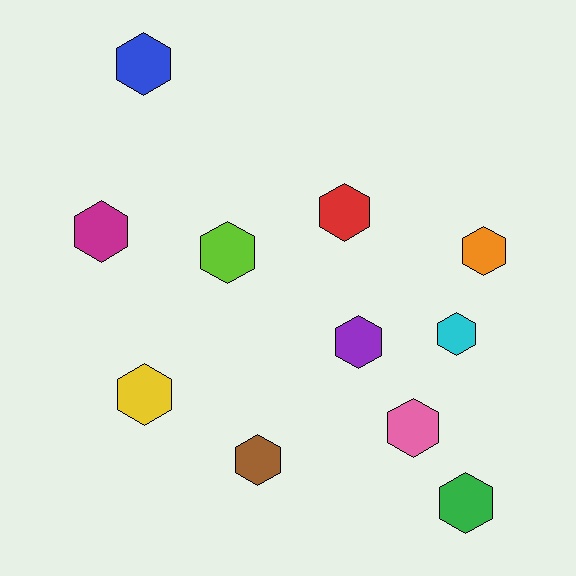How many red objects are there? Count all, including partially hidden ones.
There is 1 red object.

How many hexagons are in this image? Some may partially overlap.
There are 11 hexagons.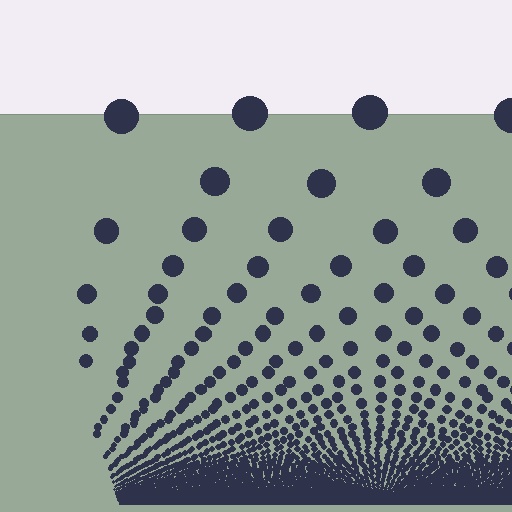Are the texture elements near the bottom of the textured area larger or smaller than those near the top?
Smaller. The gradient is inverted — elements near the bottom are smaller and denser.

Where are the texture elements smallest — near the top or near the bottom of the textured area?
Near the bottom.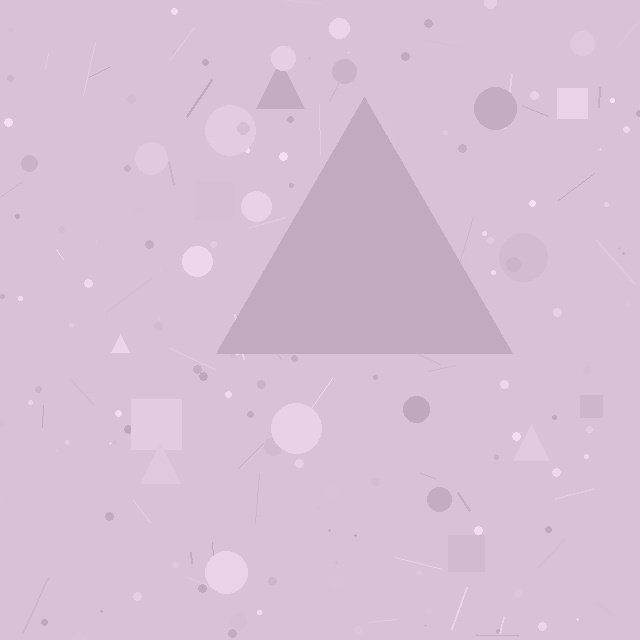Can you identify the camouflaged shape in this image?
The camouflaged shape is a triangle.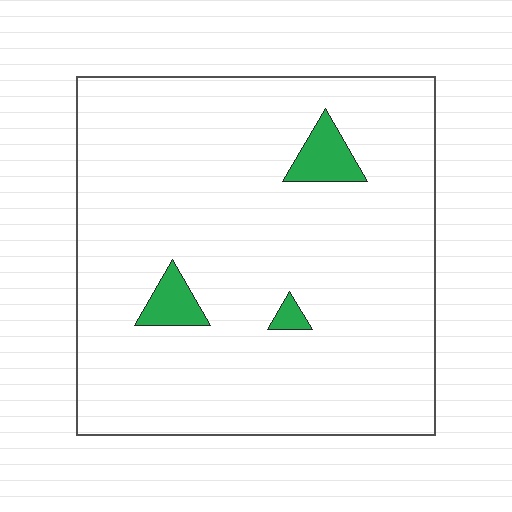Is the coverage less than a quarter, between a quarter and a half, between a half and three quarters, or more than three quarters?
Less than a quarter.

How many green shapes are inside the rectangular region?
3.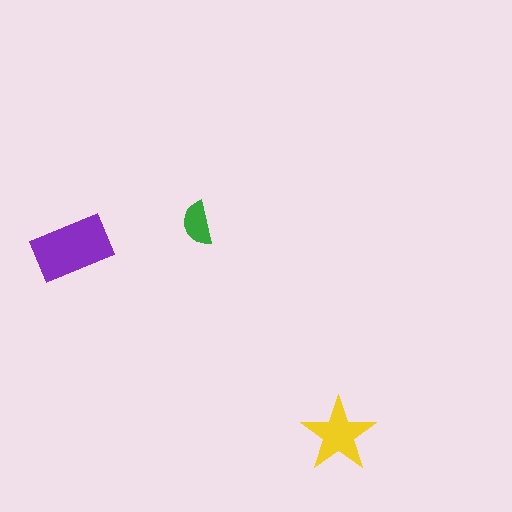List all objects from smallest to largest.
The green semicircle, the yellow star, the purple rectangle.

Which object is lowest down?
The yellow star is bottommost.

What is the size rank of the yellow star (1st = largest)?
2nd.